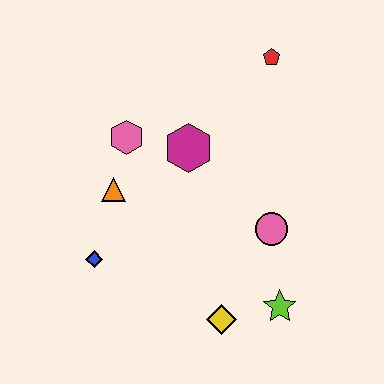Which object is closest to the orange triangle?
The pink hexagon is closest to the orange triangle.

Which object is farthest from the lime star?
The red pentagon is farthest from the lime star.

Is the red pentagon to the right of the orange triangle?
Yes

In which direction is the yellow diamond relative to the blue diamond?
The yellow diamond is to the right of the blue diamond.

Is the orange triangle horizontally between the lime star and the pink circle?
No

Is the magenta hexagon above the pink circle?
Yes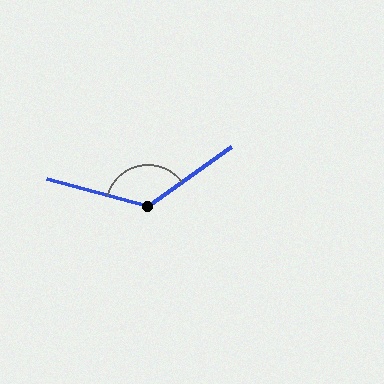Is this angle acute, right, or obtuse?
It is obtuse.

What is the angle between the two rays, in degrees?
Approximately 129 degrees.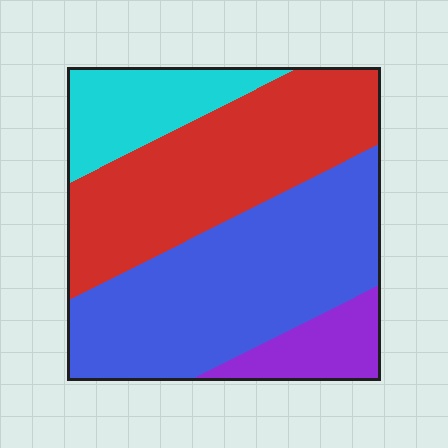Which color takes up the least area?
Purple, at roughly 10%.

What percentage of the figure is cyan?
Cyan covers roughly 15% of the figure.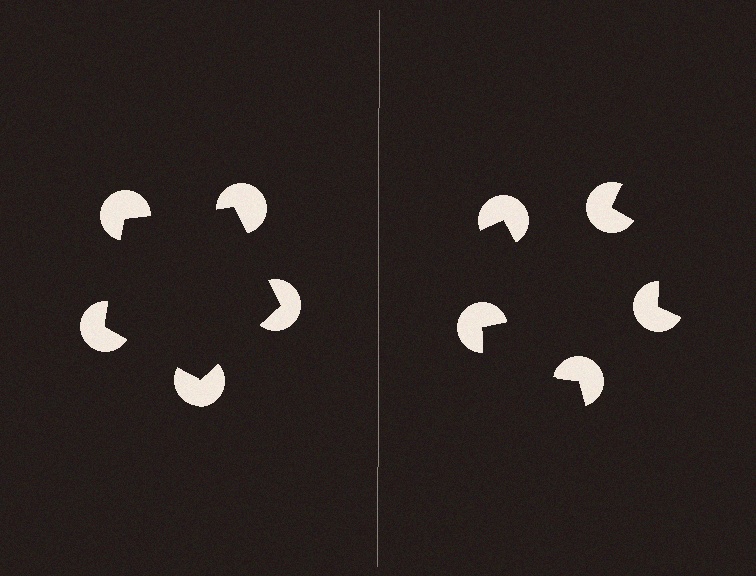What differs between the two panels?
The pac-man discs are positioned identically on both sides; only the wedge orientations differ. On the left they align to a pentagon; on the right they are misaligned.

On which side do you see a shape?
An illusory pentagon appears on the left side. On the right side the wedge cuts are rotated, so no coherent shape forms.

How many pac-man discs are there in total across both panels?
10 — 5 on each side.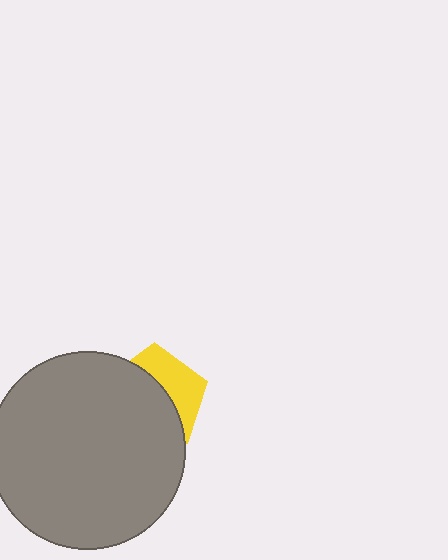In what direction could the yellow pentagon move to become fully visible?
The yellow pentagon could move toward the upper-right. That would shift it out from behind the gray circle entirely.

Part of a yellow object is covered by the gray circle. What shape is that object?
It is a pentagon.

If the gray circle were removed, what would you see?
You would see the complete yellow pentagon.